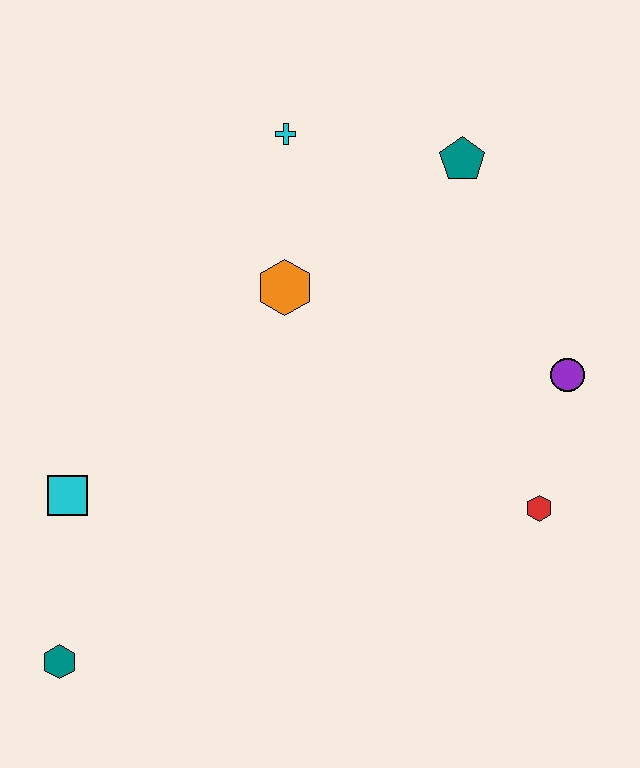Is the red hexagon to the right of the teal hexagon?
Yes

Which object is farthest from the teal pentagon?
The teal hexagon is farthest from the teal pentagon.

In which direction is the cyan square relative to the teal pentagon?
The cyan square is to the left of the teal pentagon.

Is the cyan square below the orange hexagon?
Yes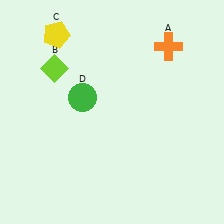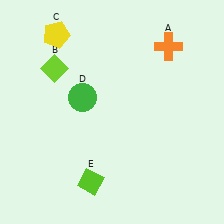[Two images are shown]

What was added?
A lime diamond (E) was added in Image 2.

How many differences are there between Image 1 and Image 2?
There is 1 difference between the two images.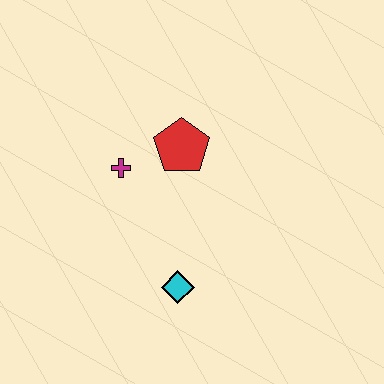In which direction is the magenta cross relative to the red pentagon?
The magenta cross is to the left of the red pentagon.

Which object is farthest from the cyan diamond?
The red pentagon is farthest from the cyan diamond.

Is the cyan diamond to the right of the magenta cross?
Yes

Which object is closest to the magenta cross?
The red pentagon is closest to the magenta cross.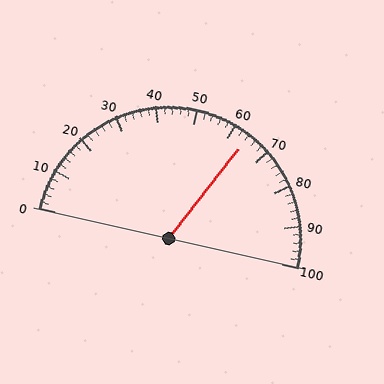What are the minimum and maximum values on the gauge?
The gauge ranges from 0 to 100.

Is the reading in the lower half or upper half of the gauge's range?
The reading is in the upper half of the range (0 to 100).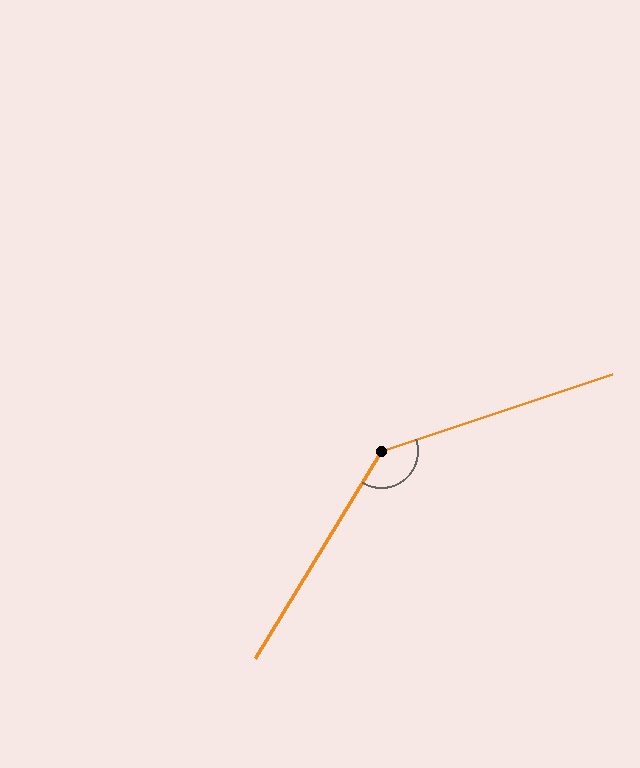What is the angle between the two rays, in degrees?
Approximately 140 degrees.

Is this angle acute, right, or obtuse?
It is obtuse.